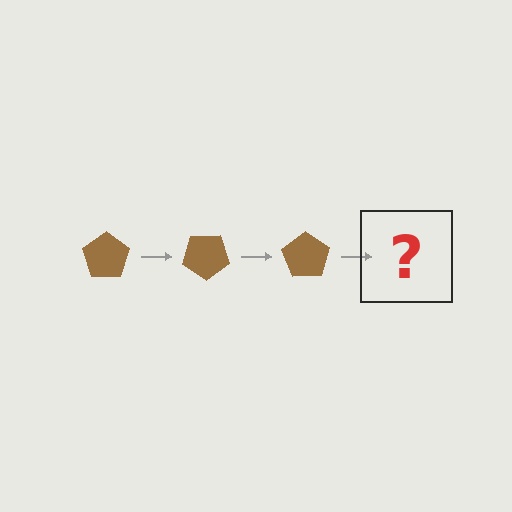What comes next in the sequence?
The next element should be a brown pentagon rotated 105 degrees.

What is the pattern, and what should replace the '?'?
The pattern is that the pentagon rotates 35 degrees each step. The '?' should be a brown pentagon rotated 105 degrees.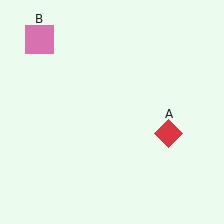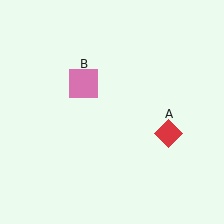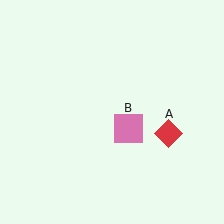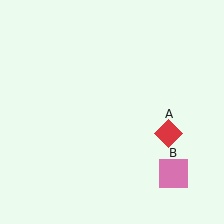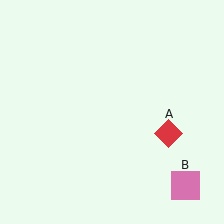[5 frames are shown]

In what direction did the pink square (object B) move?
The pink square (object B) moved down and to the right.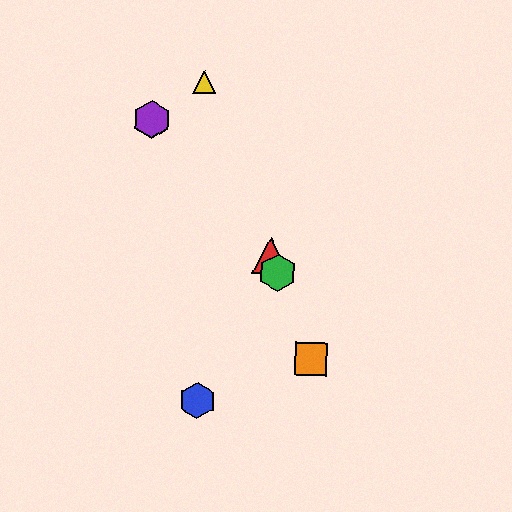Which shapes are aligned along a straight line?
The red triangle, the green hexagon, the yellow triangle, the orange square are aligned along a straight line.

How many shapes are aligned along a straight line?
4 shapes (the red triangle, the green hexagon, the yellow triangle, the orange square) are aligned along a straight line.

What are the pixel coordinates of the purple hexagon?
The purple hexagon is at (152, 119).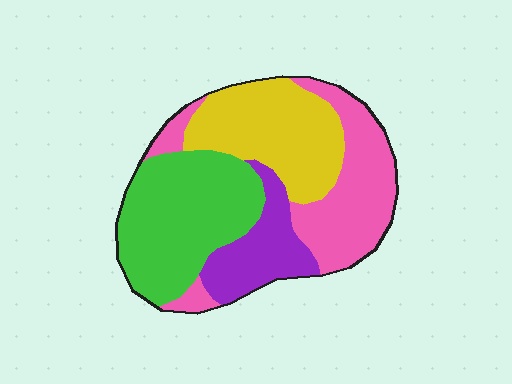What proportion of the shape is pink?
Pink takes up between a sixth and a third of the shape.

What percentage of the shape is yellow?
Yellow takes up about one quarter (1/4) of the shape.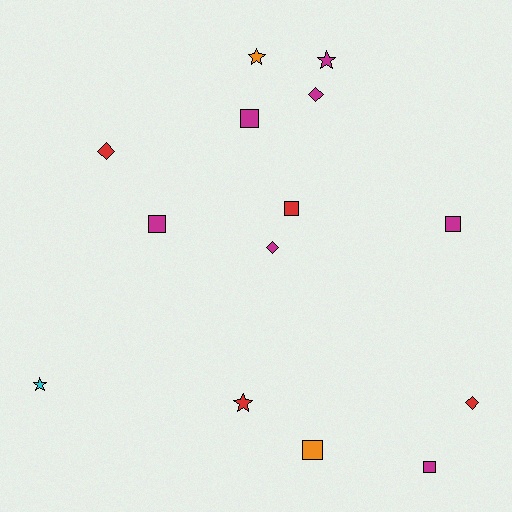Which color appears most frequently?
Magenta, with 7 objects.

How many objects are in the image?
There are 14 objects.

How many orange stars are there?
There is 1 orange star.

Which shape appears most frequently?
Square, with 6 objects.